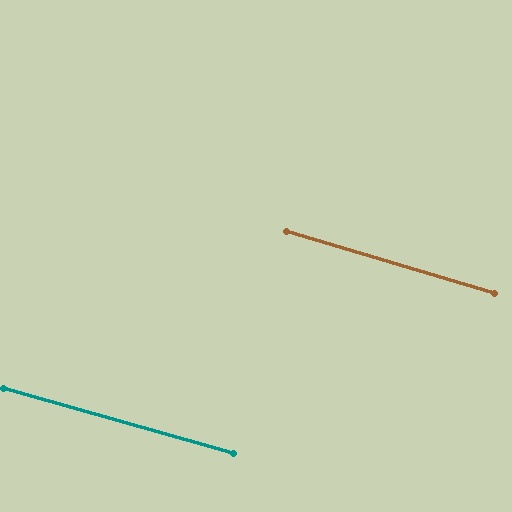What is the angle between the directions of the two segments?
Approximately 1 degree.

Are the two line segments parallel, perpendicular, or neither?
Parallel — their directions differ by only 0.7°.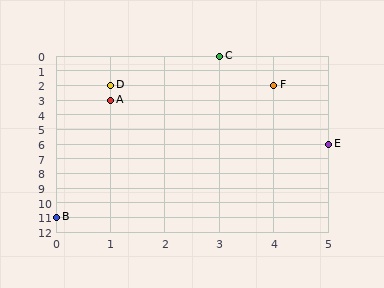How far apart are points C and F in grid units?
Points C and F are 1 column and 2 rows apart (about 2.2 grid units diagonally).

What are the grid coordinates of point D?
Point D is at grid coordinates (1, 2).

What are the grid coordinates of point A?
Point A is at grid coordinates (1, 3).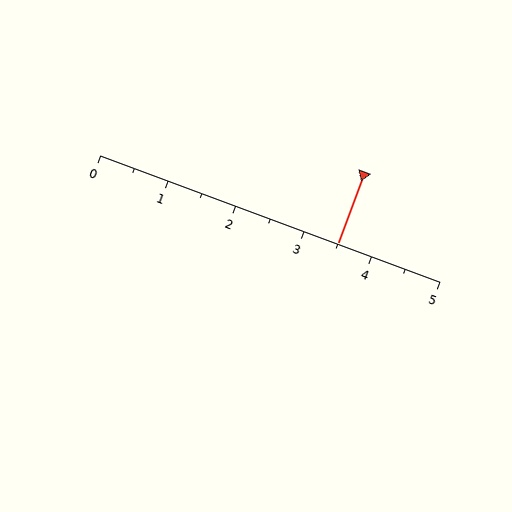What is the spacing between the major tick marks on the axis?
The major ticks are spaced 1 apart.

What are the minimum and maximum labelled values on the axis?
The axis runs from 0 to 5.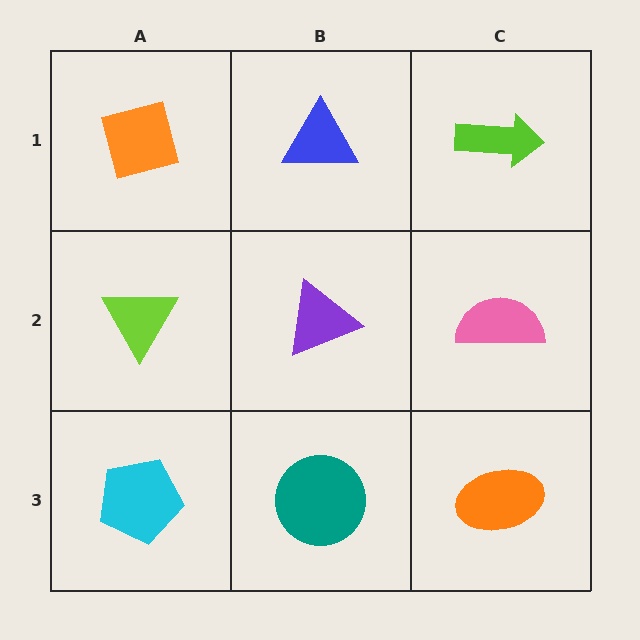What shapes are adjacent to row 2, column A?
An orange square (row 1, column A), a cyan pentagon (row 3, column A), a purple triangle (row 2, column B).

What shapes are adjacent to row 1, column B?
A purple triangle (row 2, column B), an orange square (row 1, column A), a lime arrow (row 1, column C).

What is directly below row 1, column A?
A lime triangle.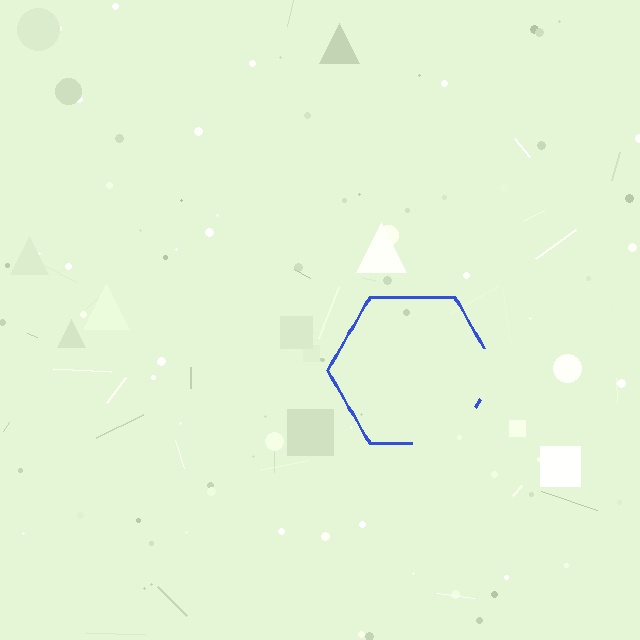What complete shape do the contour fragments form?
The contour fragments form a hexagon.